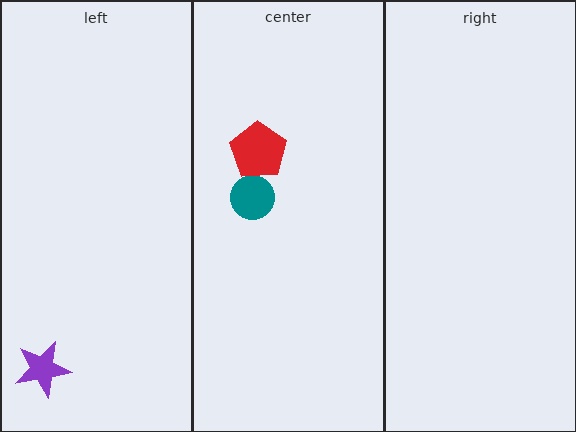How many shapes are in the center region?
2.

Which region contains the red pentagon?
The center region.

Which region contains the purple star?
The left region.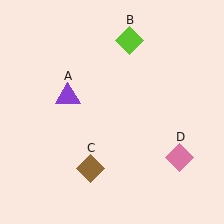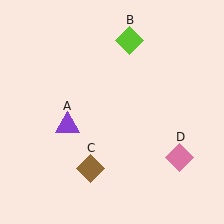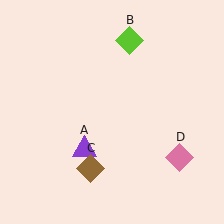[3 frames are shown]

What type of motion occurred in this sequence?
The purple triangle (object A) rotated counterclockwise around the center of the scene.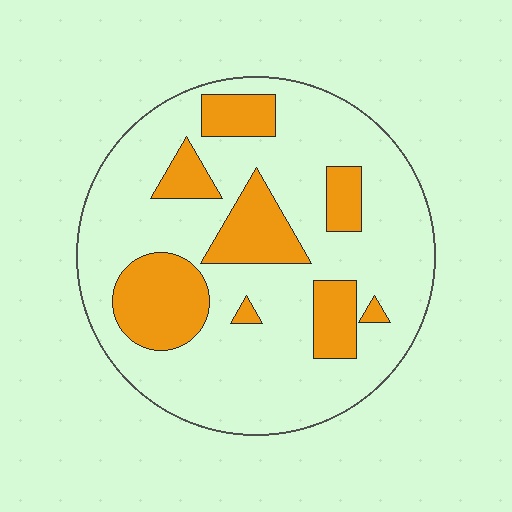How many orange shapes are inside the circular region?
8.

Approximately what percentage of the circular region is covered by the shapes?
Approximately 25%.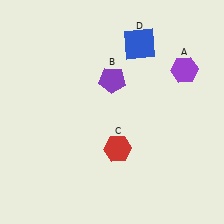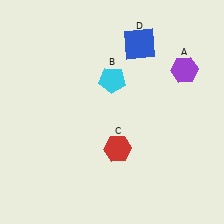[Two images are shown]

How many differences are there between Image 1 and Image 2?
There is 1 difference between the two images.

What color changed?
The pentagon (B) changed from purple in Image 1 to cyan in Image 2.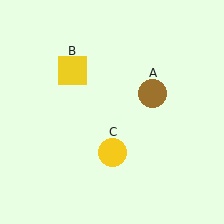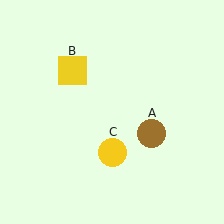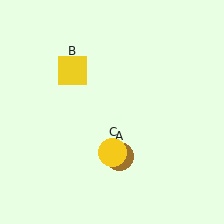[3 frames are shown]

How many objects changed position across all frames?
1 object changed position: brown circle (object A).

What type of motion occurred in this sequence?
The brown circle (object A) rotated clockwise around the center of the scene.